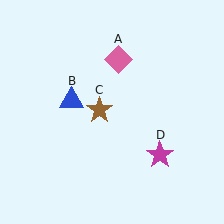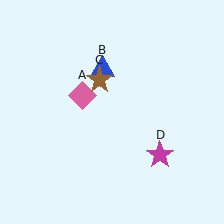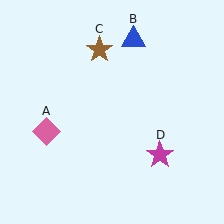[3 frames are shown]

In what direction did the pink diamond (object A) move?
The pink diamond (object A) moved down and to the left.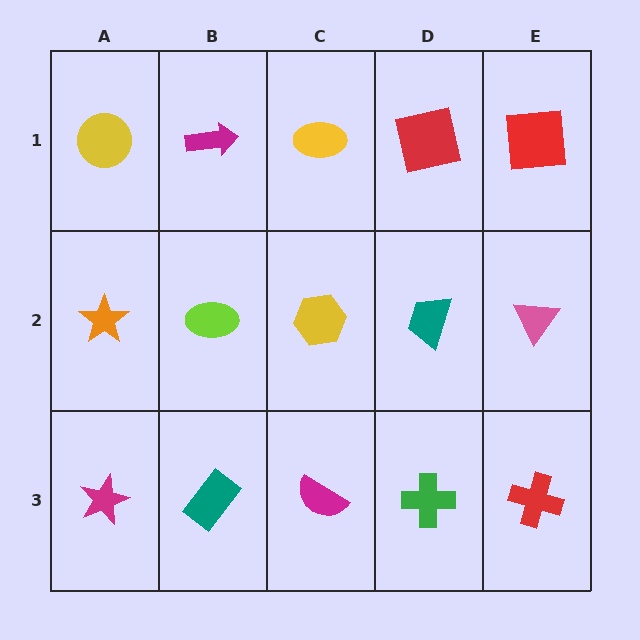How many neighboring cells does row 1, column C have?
3.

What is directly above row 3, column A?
An orange star.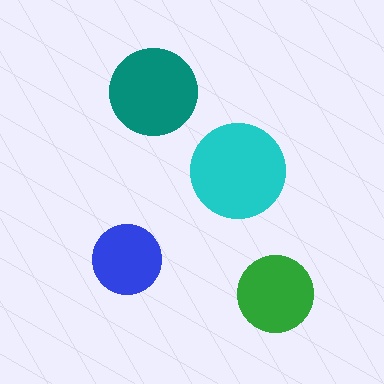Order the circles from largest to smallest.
the cyan one, the teal one, the green one, the blue one.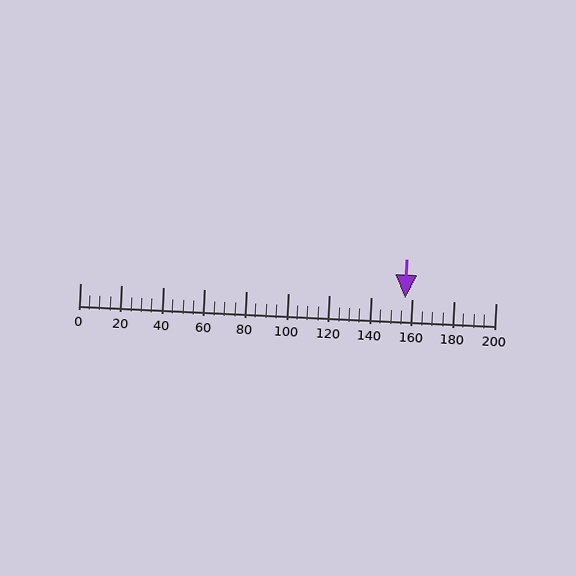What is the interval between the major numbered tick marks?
The major tick marks are spaced 20 units apart.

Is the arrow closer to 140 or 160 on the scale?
The arrow is closer to 160.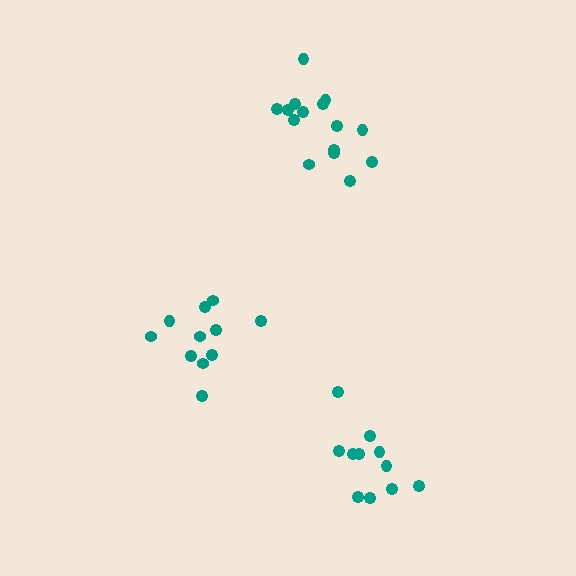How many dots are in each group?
Group 1: 11 dots, Group 2: 11 dots, Group 3: 15 dots (37 total).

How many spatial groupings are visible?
There are 3 spatial groupings.